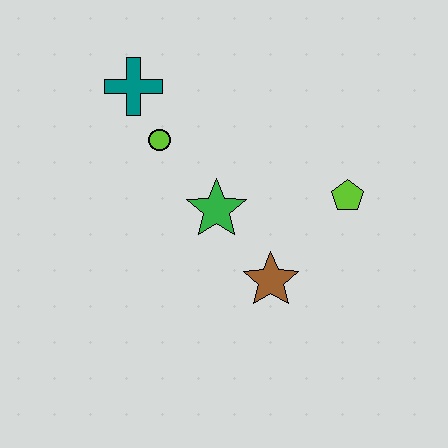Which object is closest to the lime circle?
The teal cross is closest to the lime circle.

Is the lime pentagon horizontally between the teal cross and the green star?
No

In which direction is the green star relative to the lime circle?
The green star is below the lime circle.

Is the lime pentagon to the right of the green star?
Yes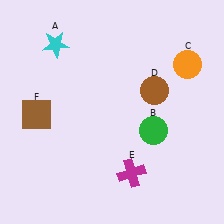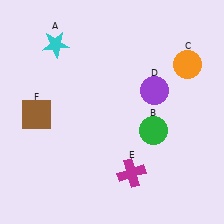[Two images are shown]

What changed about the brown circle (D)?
In Image 1, D is brown. In Image 2, it changed to purple.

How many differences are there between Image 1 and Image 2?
There is 1 difference between the two images.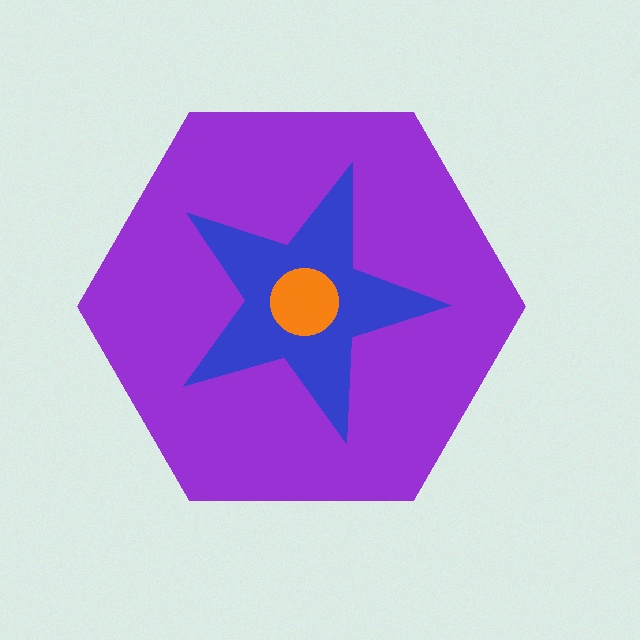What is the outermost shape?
The purple hexagon.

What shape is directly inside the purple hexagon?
The blue star.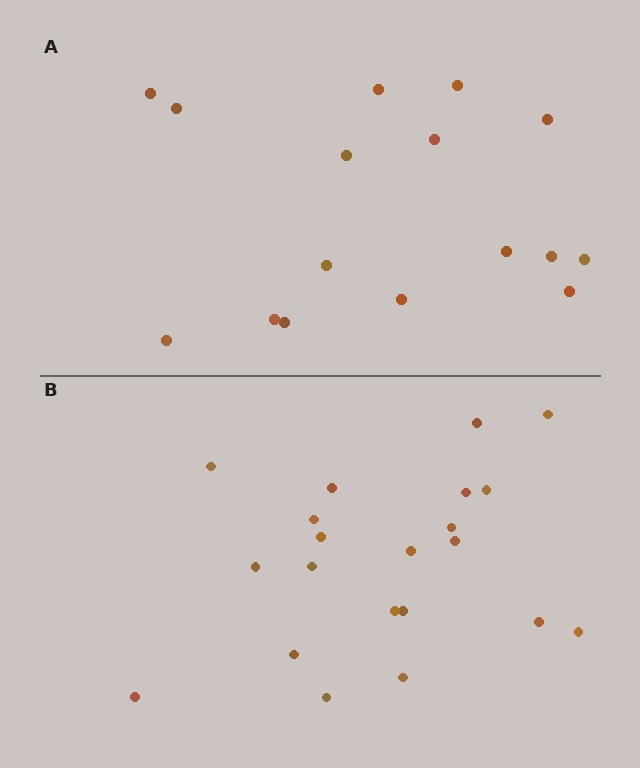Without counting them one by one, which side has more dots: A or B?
Region B (the bottom region) has more dots.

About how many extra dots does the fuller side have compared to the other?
Region B has about 5 more dots than region A.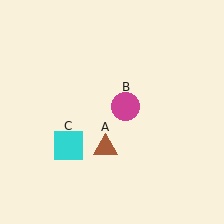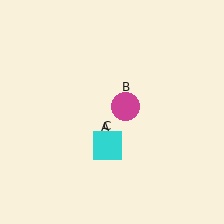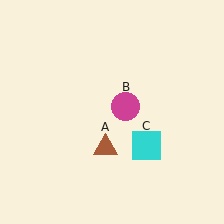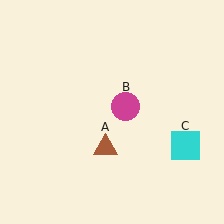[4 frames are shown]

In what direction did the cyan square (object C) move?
The cyan square (object C) moved right.